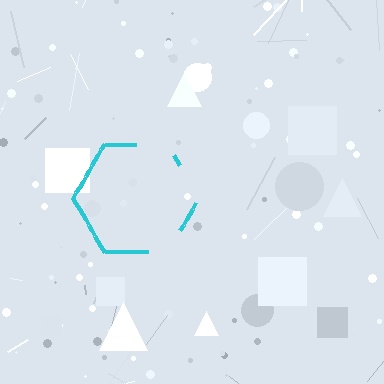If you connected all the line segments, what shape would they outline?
They would outline a hexagon.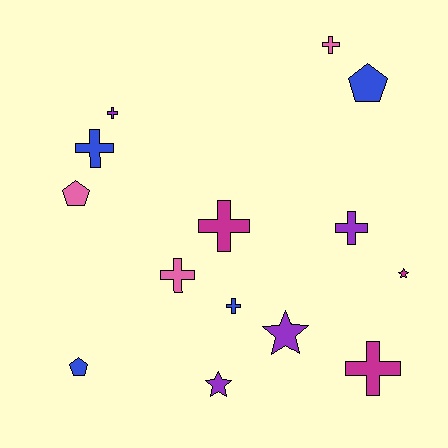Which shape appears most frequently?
Cross, with 8 objects.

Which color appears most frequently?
Purple, with 4 objects.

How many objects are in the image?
There are 14 objects.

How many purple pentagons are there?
There are no purple pentagons.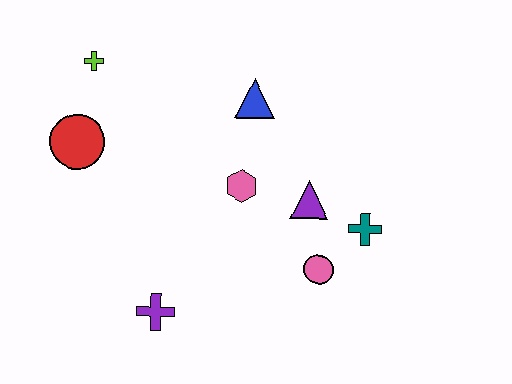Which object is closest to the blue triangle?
The pink hexagon is closest to the blue triangle.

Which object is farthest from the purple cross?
The lime cross is farthest from the purple cross.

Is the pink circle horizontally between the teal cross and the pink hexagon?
Yes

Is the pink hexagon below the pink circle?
No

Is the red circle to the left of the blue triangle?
Yes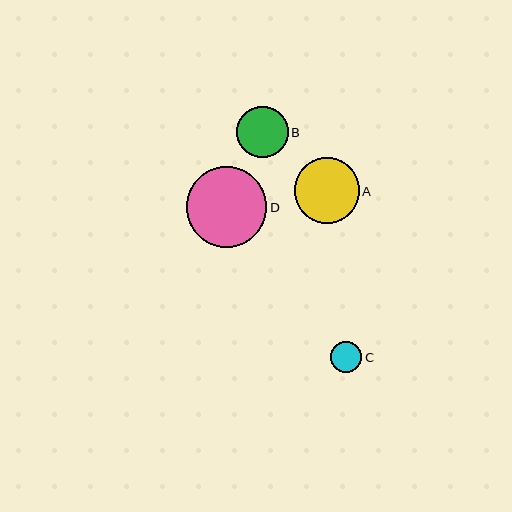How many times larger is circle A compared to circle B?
Circle A is approximately 1.3 times the size of circle B.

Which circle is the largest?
Circle D is the largest with a size of approximately 81 pixels.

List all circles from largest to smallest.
From largest to smallest: D, A, B, C.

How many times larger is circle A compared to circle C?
Circle A is approximately 2.1 times the size of circle C.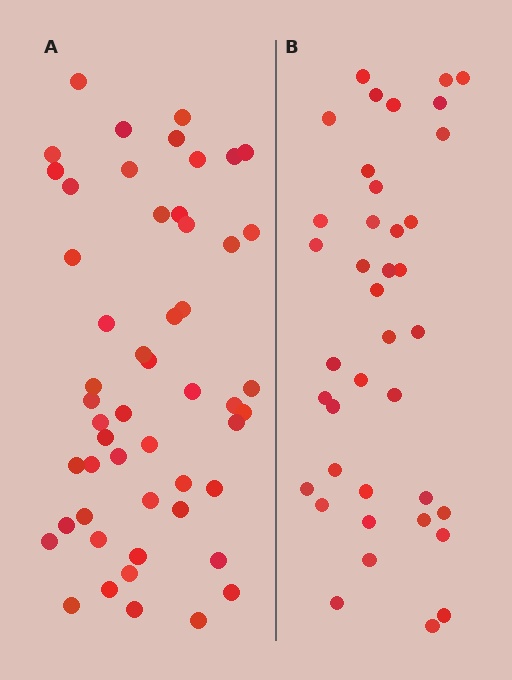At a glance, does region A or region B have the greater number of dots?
Region A (the left region) has more dots.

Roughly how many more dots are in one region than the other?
Region A has approximately 15 more dots than region B.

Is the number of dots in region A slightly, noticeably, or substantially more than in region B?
Region A has noticeably more, but not dramatically so. The ratio is roughly 1.3 to 1.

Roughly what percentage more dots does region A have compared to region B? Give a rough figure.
About 35% more.